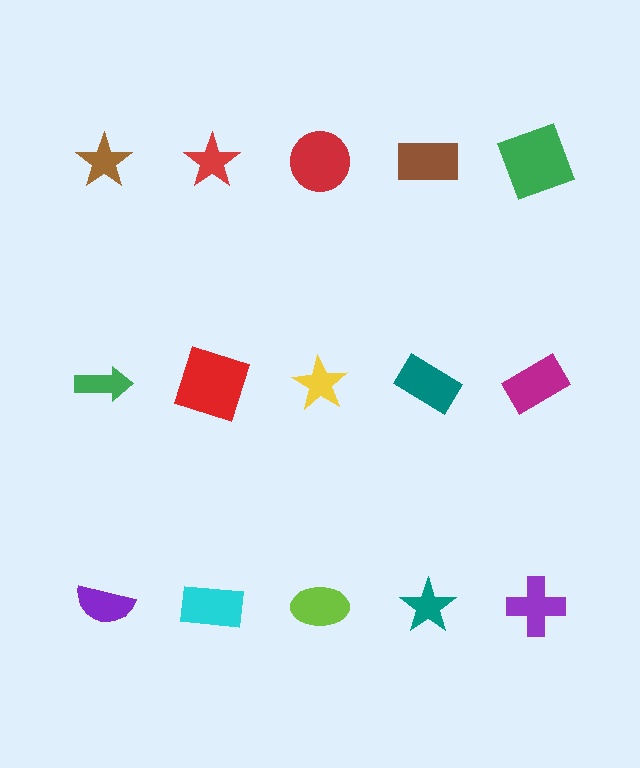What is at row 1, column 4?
A brown rectangle.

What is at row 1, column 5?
A green square.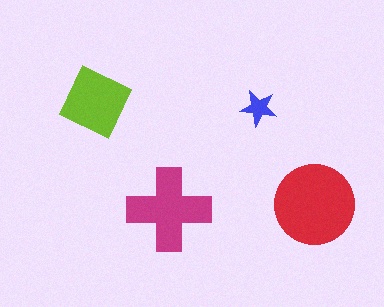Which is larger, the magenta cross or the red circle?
The red circle.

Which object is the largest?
The red circle.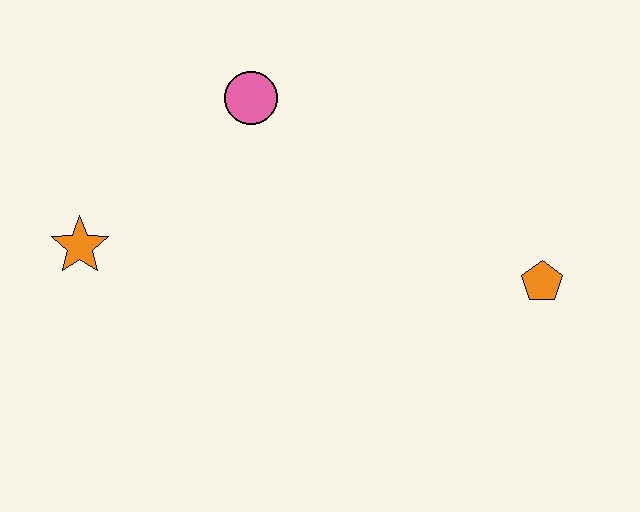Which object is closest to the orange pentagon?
The pink circle is closest to the orange pentagon.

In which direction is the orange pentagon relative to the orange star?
The orange pentagon is to the right of the orange star.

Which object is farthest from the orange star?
The orange pentagon is farthest from the orange star.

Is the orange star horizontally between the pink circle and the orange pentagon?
No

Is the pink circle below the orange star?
No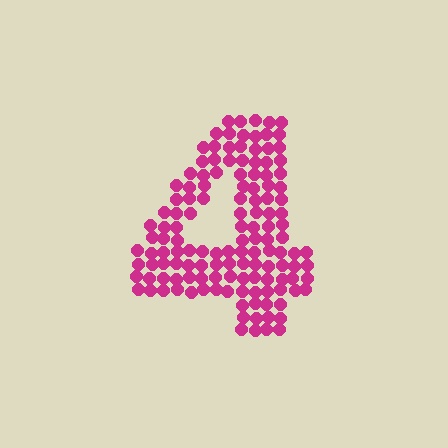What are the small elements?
The small elements are circles.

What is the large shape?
The large shape is the digit 4.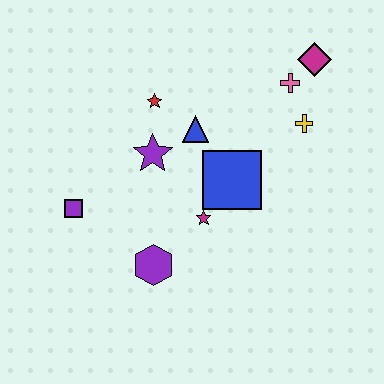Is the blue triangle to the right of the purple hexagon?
Yes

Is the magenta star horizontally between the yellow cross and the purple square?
Yes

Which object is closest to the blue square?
The magenta star is closest to the blue square.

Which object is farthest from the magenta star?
The magenta diamond is farthest from the magenta star.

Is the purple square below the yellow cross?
Yes